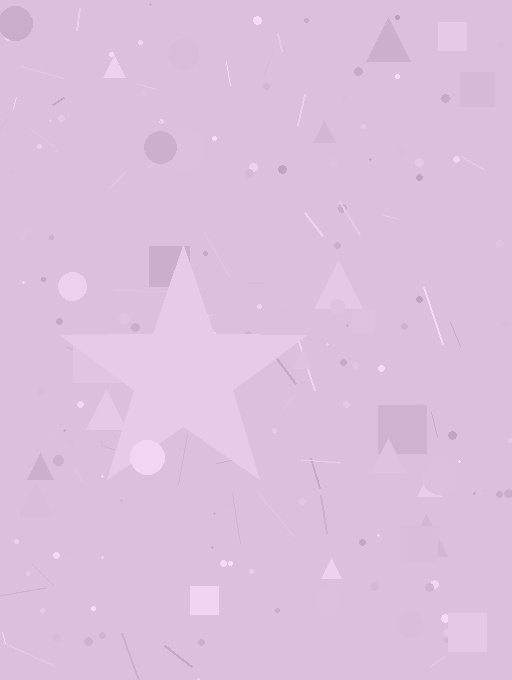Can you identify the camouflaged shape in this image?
The camouflaged shape is a star.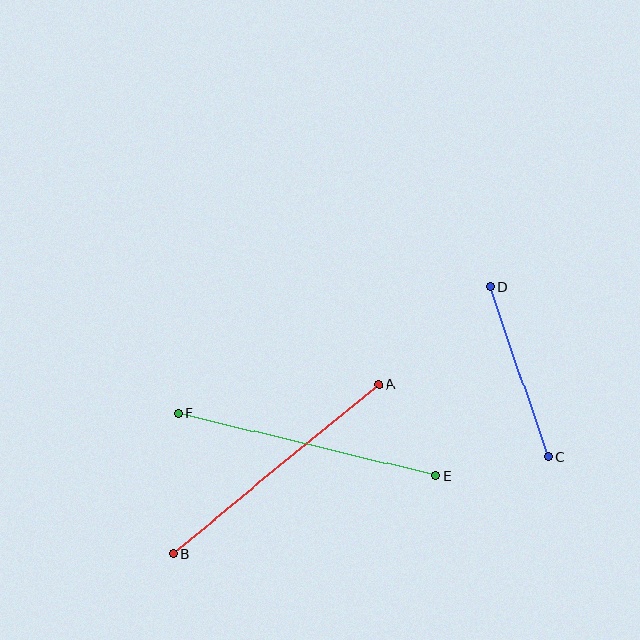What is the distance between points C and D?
The distance is approximately 180 pixels.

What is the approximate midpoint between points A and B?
The midpoint is at approximately (276, 469) pixels.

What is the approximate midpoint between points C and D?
The midpoint is at approximately (519, 372) pixels.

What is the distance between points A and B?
The distance is approximately 267 pixels.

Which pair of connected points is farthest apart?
Points A and B are farthest apart.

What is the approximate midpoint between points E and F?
The midpoint is at approximately (307, 444) pixels.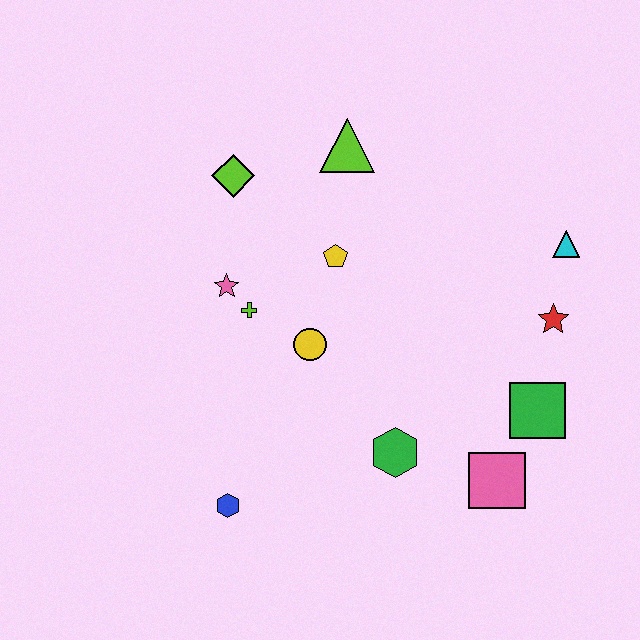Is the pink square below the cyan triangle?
Yes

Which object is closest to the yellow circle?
The lime cross is closest to the yellow circle.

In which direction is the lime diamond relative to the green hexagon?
The lime diamond is above the green hexagon.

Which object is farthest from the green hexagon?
The lime diamond is farthest from the green hexagon.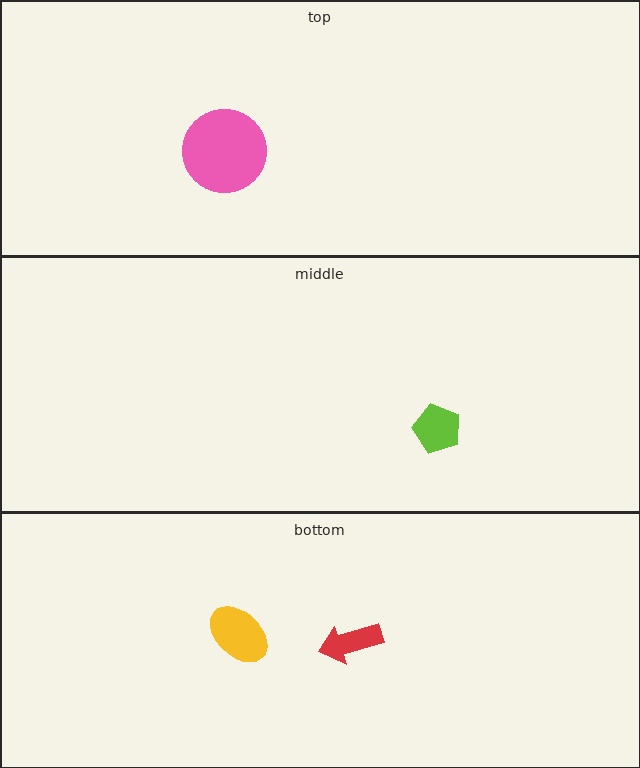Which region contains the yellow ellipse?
The bottom region.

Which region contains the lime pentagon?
The middle region.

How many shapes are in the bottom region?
2.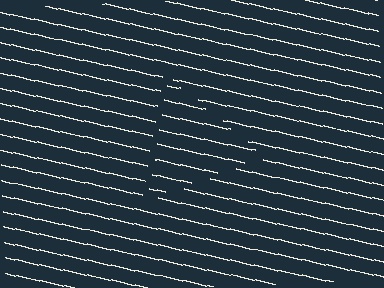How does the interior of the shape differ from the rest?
The interior of the shape contains the same grating, shifted by half a period — the contour is defined by the phase discontinuity where line-ends from the inner and outer gratings abut.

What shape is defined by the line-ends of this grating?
An illusory triangle. The interior of the shape contains the same grating, shifted by half a period — the contour is defined by the phase discontinuity where line-ends from the inner and outer gratings abut.